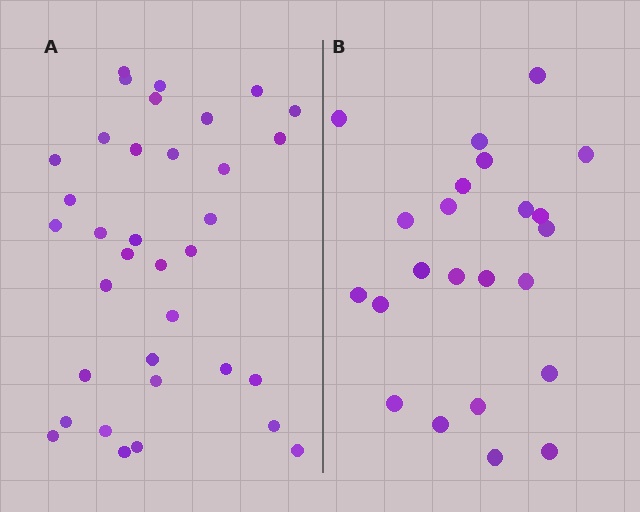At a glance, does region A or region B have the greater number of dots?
Region A (the left region) has more dots.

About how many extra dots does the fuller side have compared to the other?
Region A has roughly 12 or so more dots than region B.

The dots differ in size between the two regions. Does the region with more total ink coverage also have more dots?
No. Region B has more total ink coverage because its dots are larger, but region A actually contains more individual dots. Total area can be misleading — the number of items is what matters here.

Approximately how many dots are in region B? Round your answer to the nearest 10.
About 20 dots. (The exact count is 23, which rounds to 20.)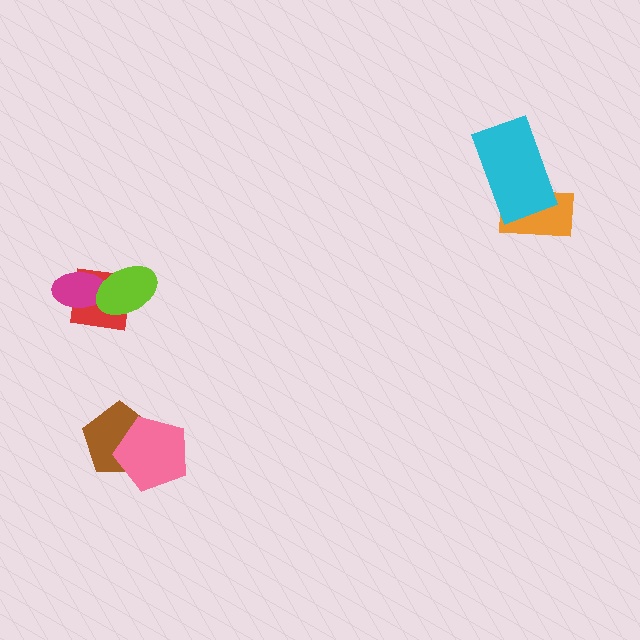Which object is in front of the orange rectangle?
The cyan rectangle is in front of the orange rectangle.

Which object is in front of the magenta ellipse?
The lime ellipse is in front of the magenta ellipse.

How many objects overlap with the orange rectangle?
1 object overlaps with the orange rectangle.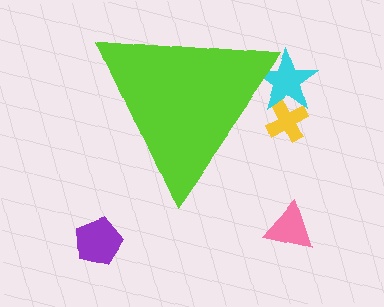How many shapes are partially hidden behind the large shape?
2 shapes are partially hidden.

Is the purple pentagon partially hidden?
No, the purple pentagon is fully visible.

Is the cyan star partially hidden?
Yes, the cyan star is partially hidden behind the lime triangle.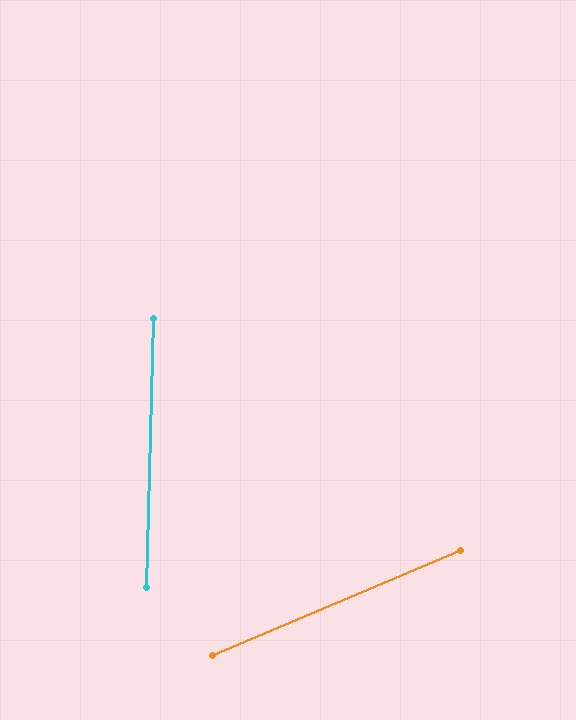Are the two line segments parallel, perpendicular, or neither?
Neither parallel nor perpendicular — they differ by about 65°.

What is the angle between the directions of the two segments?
Approximately 65 degrees.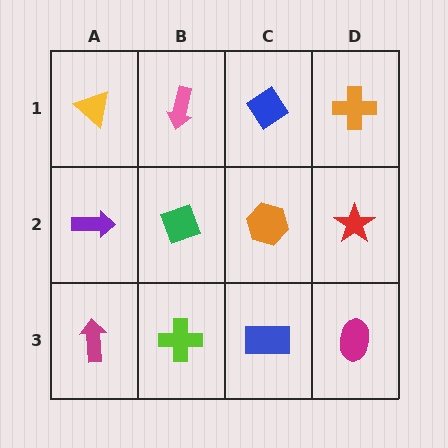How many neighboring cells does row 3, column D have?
2.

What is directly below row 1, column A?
A purple arrow.